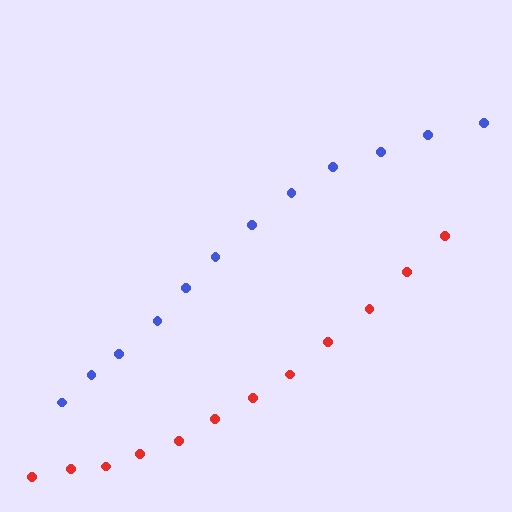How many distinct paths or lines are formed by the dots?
There are 2 distinct paths.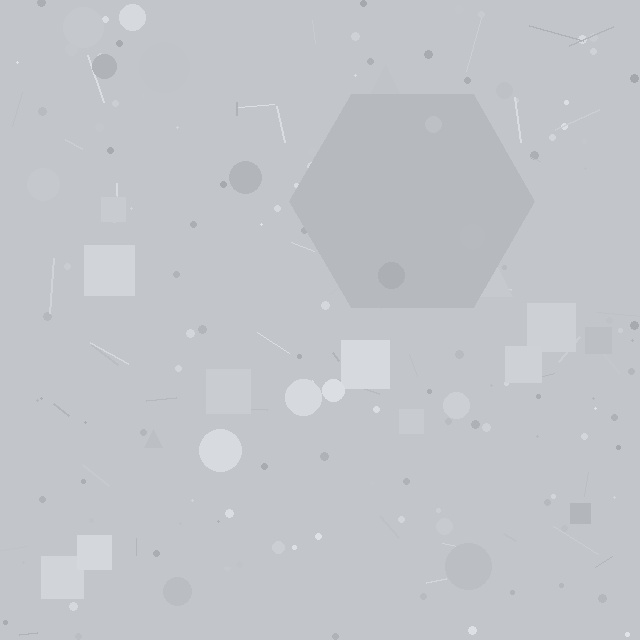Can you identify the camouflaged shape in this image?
The camouflaged shape is a hexagon.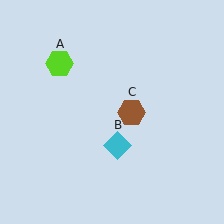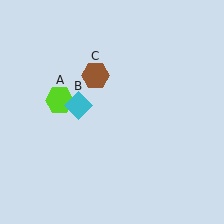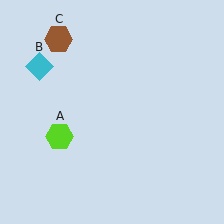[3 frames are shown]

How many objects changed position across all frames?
3 objects changed position: lime hexagon (object A), cyan diamond (object B), brown hexagon (object C).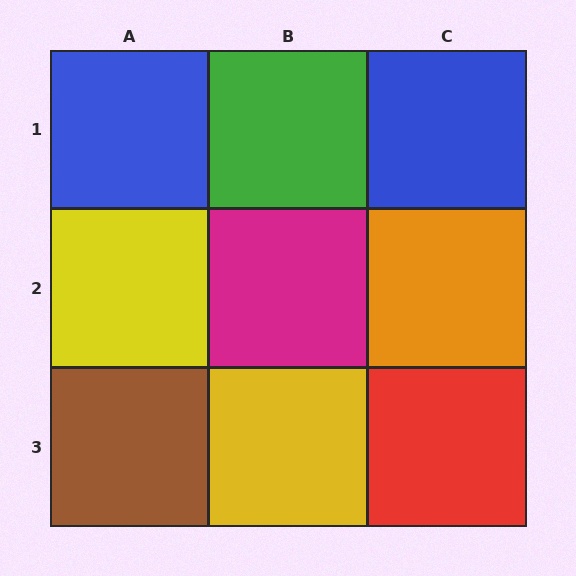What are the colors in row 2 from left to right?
Yellow, magenta, orange.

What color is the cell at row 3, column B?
Yellow.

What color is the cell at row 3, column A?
Brown.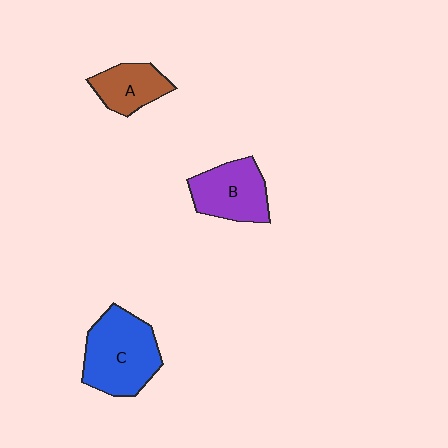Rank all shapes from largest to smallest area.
From largest to smallest: C (blue), B (purple), A (brown).